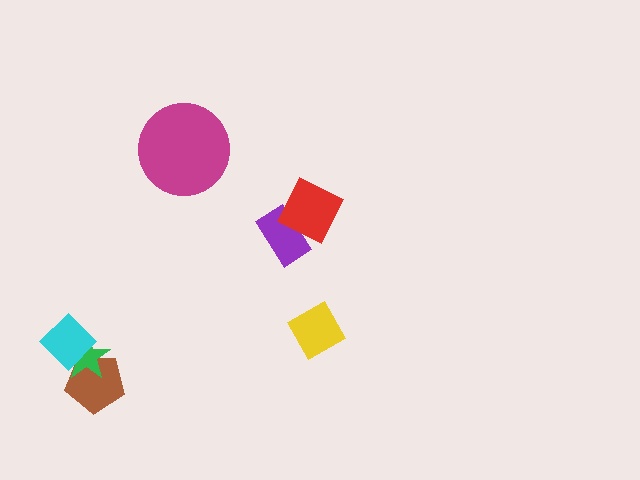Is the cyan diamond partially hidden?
No, no other shape covers it.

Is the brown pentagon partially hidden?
Yes, it is partially covered by another shape.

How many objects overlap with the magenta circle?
0 objects overlap with the magenta circle.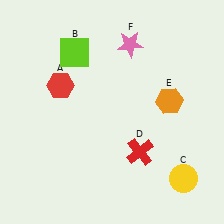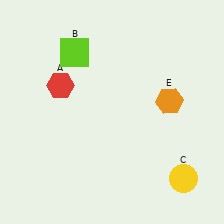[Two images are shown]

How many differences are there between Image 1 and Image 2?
There are 2 differences between the two images.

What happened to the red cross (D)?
The red cross (D) was removed in Image 2. It was in the bottom-right area of Image 1.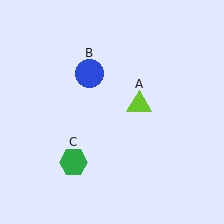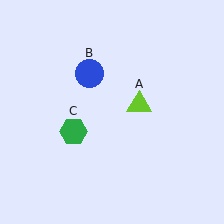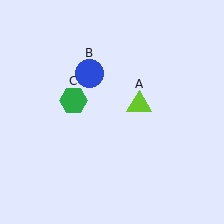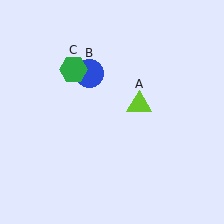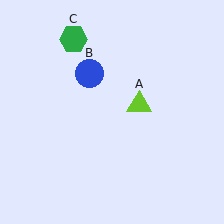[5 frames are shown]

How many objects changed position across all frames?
1 object changed position: green hexagon (object C).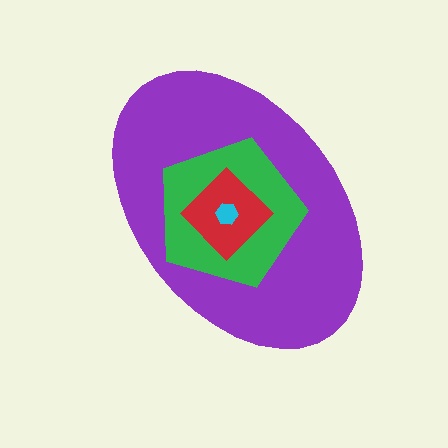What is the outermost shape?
The purple ellipse.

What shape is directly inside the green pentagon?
The red diamond.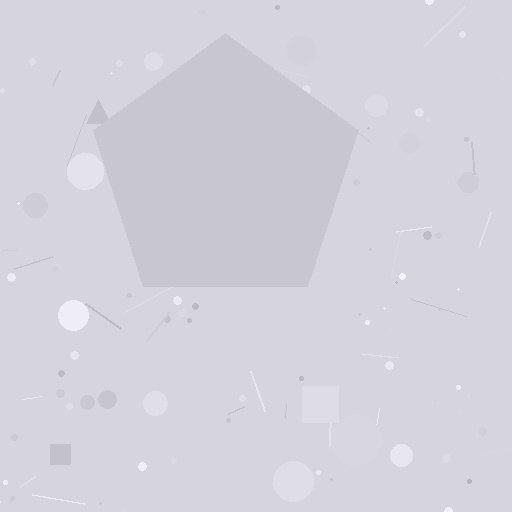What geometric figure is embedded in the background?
A pentagon is embedded in the background.